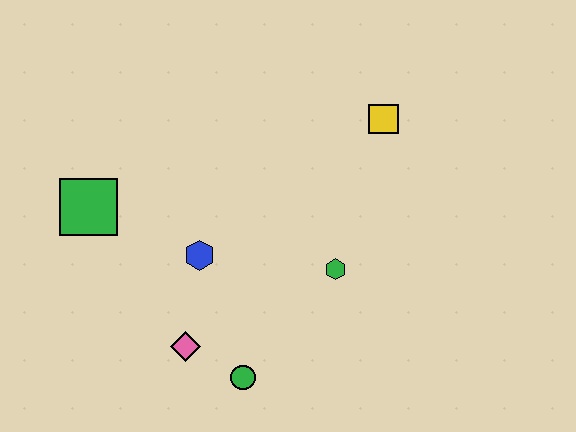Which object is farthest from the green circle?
The yellow square is farthest from the green circle.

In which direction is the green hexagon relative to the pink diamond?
The green hexagon is to the right of the pink diamond.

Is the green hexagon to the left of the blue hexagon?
No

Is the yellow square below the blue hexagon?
No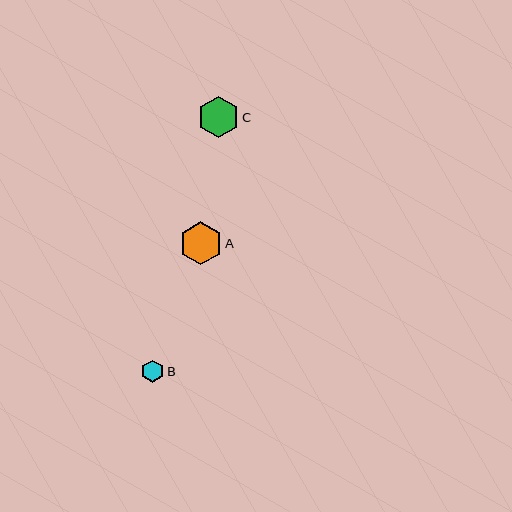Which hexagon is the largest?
Hexagon A is the largest with a size of approximately 43 pixels.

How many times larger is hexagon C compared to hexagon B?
Hexagon C is approximately 1.8 times the size of hexagon B.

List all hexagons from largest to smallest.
From largest to smallest: A, C, B.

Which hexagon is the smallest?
Hexagon B is the smallest with a size of approximately 22 pixels.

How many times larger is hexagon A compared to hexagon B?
Hexagon A is approximately 1.9 times the size of hexagon B.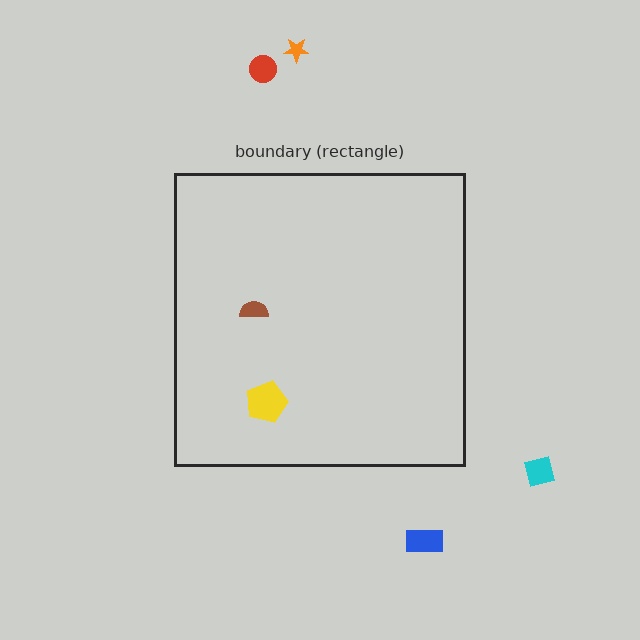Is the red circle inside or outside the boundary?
Outside.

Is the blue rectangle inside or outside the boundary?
Outside.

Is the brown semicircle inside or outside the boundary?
Inside.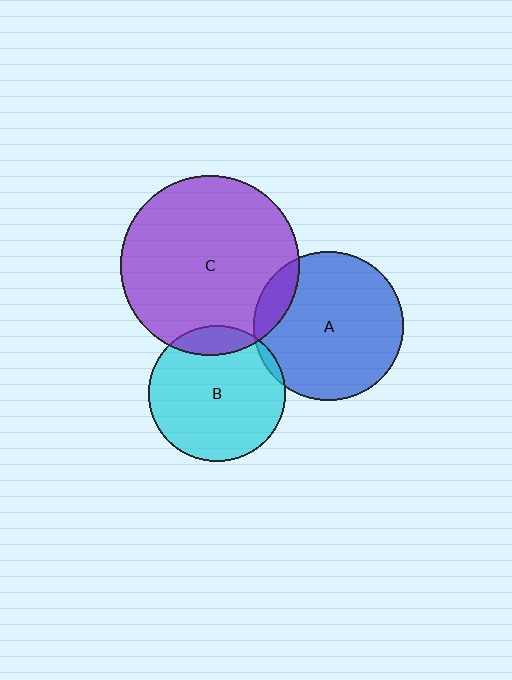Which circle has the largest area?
Circle C (purple).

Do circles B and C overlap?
Yes.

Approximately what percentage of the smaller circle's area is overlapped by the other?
Approximately 15%.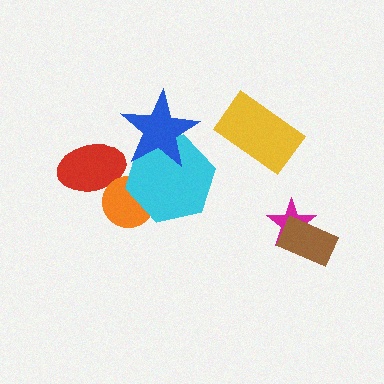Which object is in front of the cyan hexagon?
The blue star is in front of the cyan hexagon.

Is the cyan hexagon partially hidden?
Yes, it is partially covered by another shape.